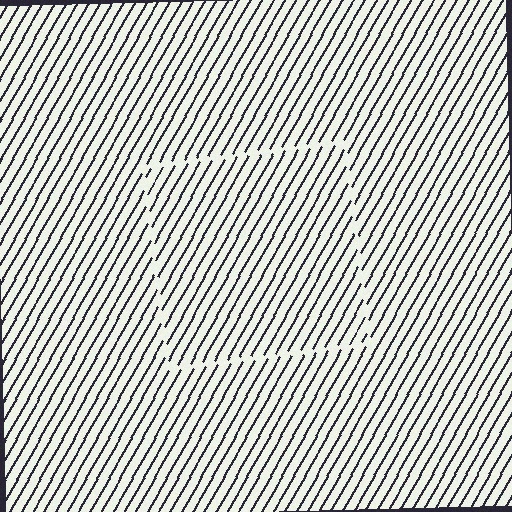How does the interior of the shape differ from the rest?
The interior of the shape contains the same grating, shifted by half a period — the contour is defined by the phase discontinuity where line-ends from the inner and outer gratings abut.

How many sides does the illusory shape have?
4 sides — the line-ends trace a square.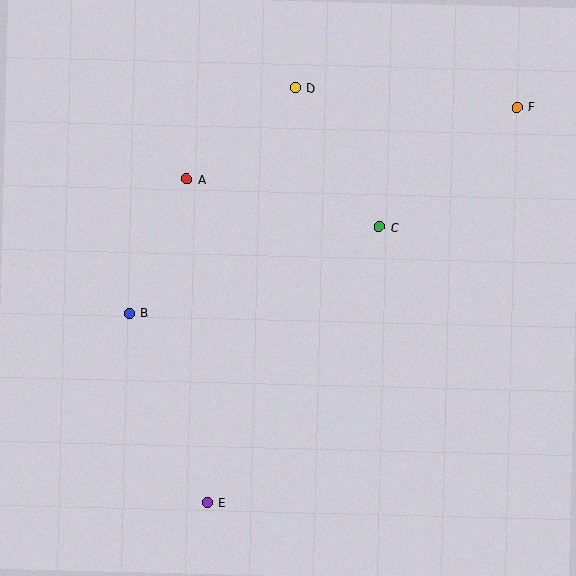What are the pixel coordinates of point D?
Point D is at (295, 88).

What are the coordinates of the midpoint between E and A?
The midpoint between E and A is at (197, 341).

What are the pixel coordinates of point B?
Point B is at (129, 313).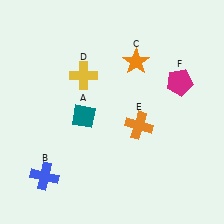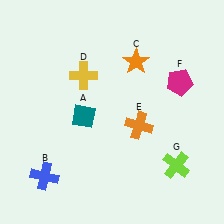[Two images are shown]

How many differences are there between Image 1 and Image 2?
There is 1 difference between the two images.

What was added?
A lime cross (G) was added in Image 2.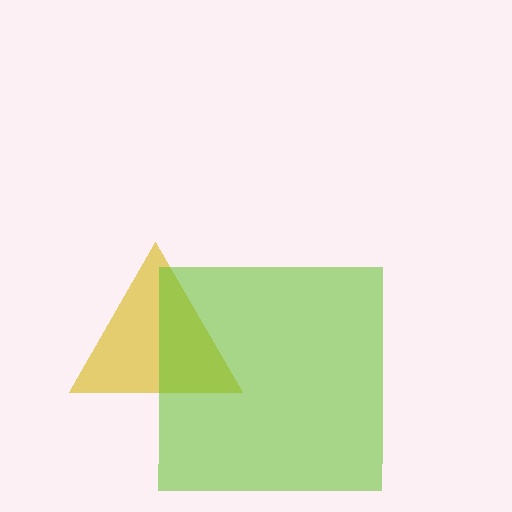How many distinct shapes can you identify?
There are 2 distinct shapes: a yellow triangle, a lime square.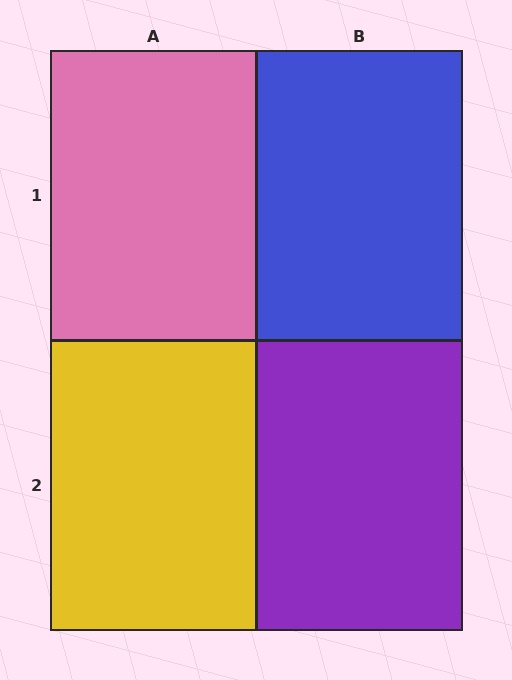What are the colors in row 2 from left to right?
Yellow, purple.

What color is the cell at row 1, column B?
Blue.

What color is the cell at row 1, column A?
Pink.